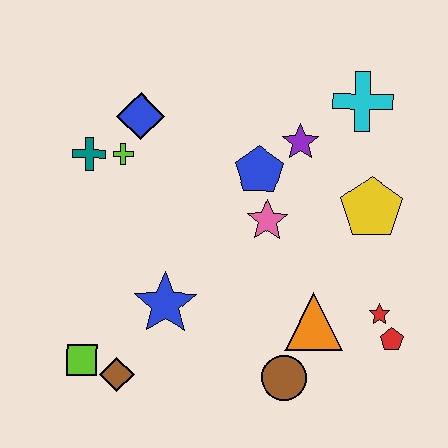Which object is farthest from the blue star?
The cyan cross is farthest from the blue star.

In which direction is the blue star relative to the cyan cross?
The blue star is below the cyan cross.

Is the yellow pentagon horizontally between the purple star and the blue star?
No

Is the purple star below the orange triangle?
No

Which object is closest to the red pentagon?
The red star is closest to the red pentagon.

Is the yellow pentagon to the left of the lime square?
No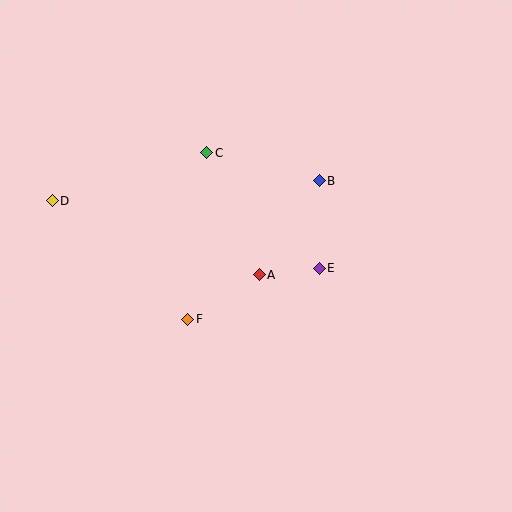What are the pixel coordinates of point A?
Point A is at (259, 275).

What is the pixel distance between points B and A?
The distance between B and A is 112 pixels.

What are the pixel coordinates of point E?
Point E is at (319, 268).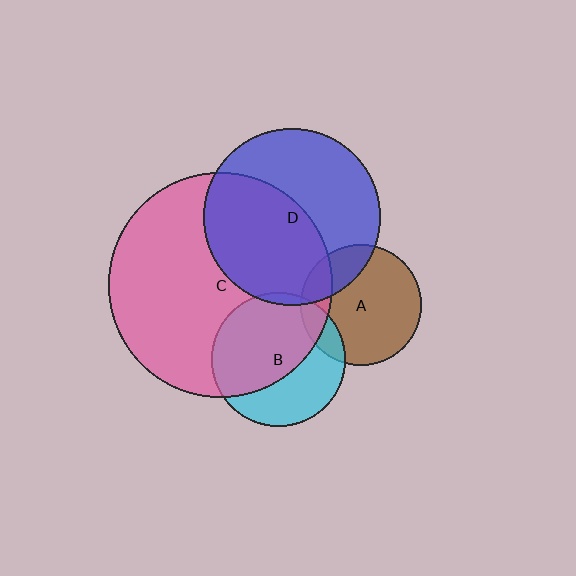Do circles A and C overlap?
Yes.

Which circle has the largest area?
Circle C (pink).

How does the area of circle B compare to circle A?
Approximately 1.2 times.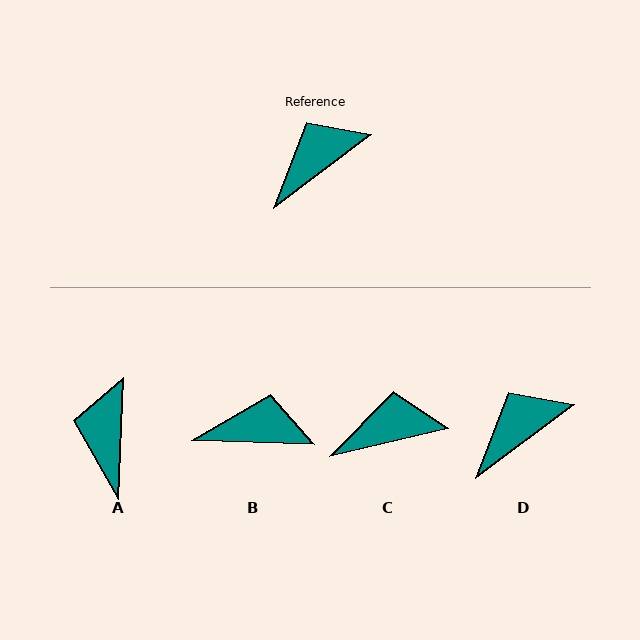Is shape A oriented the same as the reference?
No, it is off by about 51 degrees.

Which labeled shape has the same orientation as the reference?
D.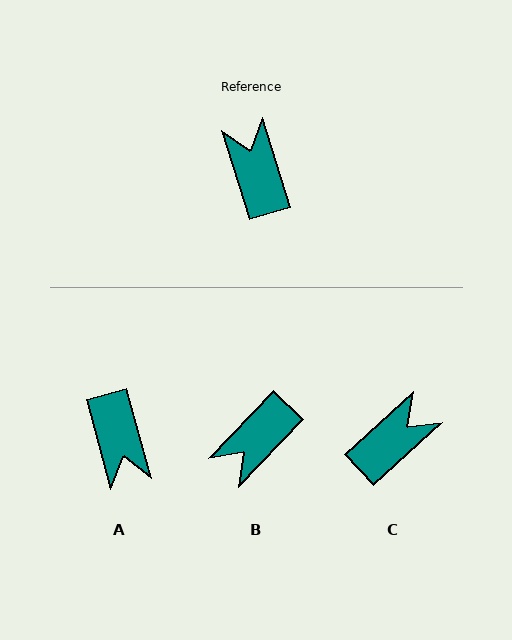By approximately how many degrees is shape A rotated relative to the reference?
Approximately 178 degrees counter-clockwise.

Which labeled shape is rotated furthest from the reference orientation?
A, about 178 degrees away.